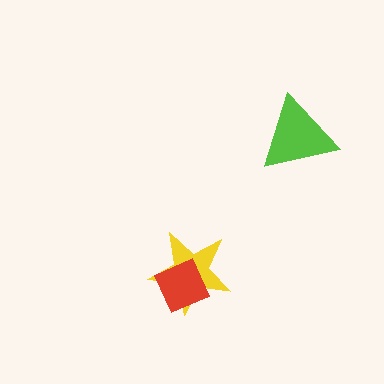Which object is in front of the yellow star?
The red diamond is in front of the yellow star.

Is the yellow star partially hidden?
Yes, it is partially covered by another shape.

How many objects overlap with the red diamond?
1 object overlaps with the red diamond.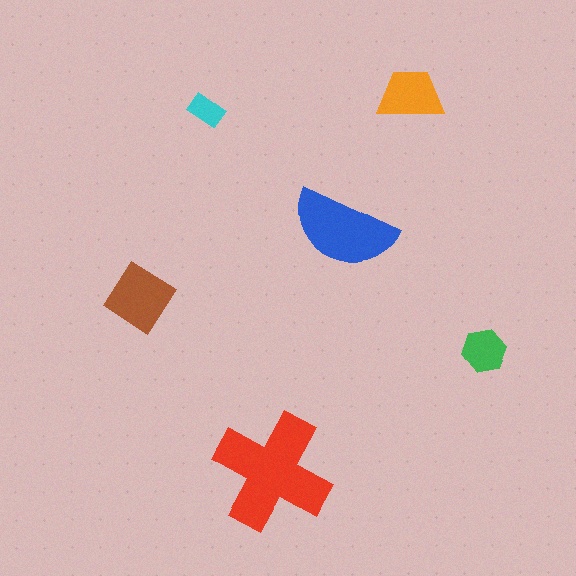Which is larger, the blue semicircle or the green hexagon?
The blue semicircle.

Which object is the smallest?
The cyan rectangle.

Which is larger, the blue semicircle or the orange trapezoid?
The blue semicircle.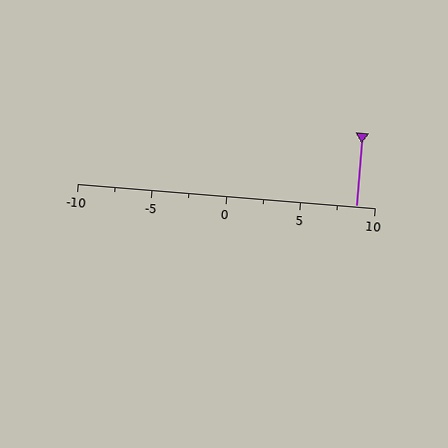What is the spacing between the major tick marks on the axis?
The major ticks are spaced 5 apart.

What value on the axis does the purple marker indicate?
The marker indicates approximately 8.8.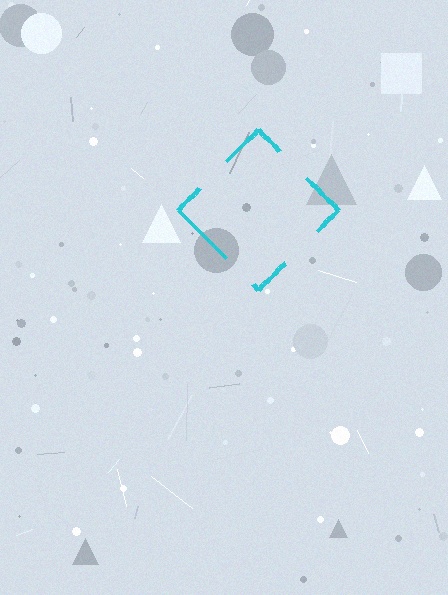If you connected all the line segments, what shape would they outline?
They would outline a diamond.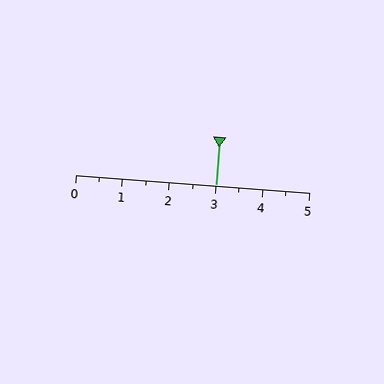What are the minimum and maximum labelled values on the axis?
The axis runs from 0 to 5.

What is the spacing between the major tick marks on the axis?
The major ticks are spaced 1 apart.